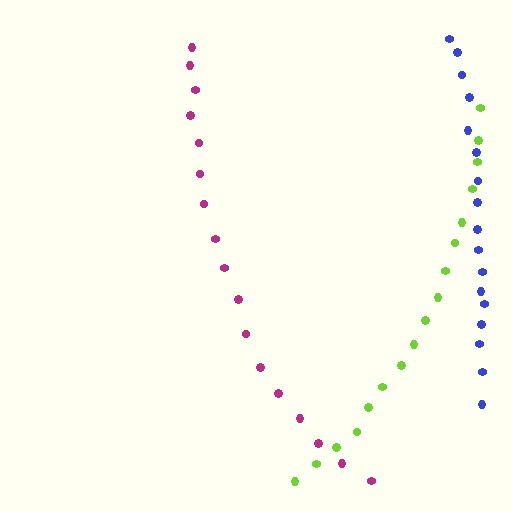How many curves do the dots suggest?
There are 3 distinct paths.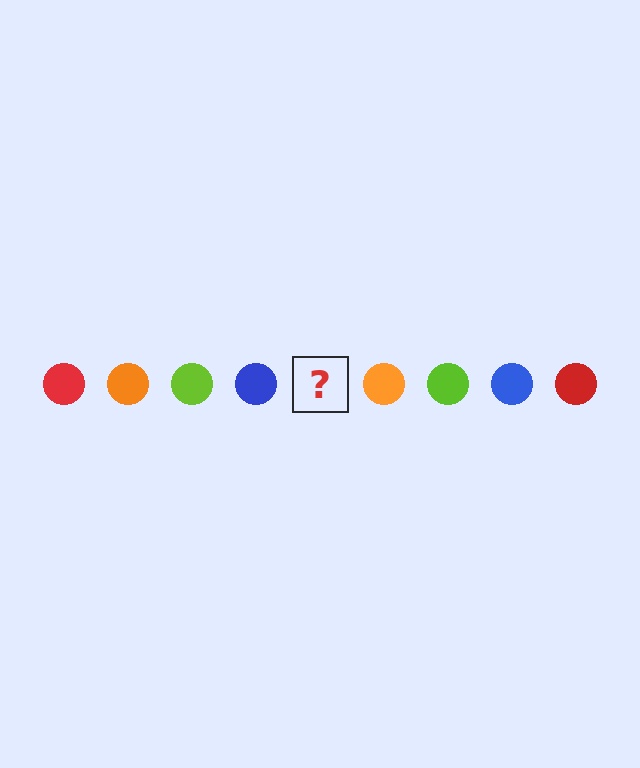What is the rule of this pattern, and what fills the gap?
The rule is that the pattern cycles through red, orange, lime, blue circles. The gap should be filled with a red circle.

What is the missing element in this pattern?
The missing element is a red circle.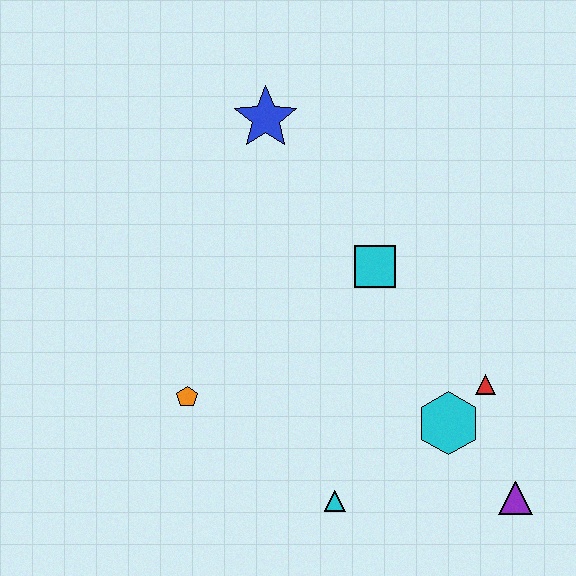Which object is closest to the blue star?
The cyan square is closest to the blue star.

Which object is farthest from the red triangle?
The blue star is farthest from the red triangle.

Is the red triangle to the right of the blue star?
Yes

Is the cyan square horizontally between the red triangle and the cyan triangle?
Yes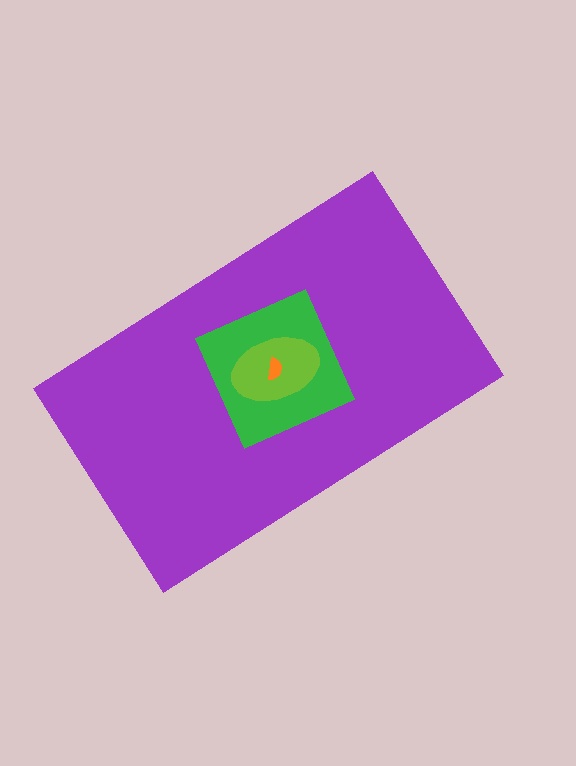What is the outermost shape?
The purple rectangle.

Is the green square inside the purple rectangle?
Yes.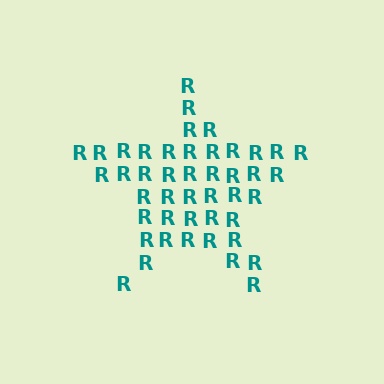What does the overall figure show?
The overall figure shows a star.